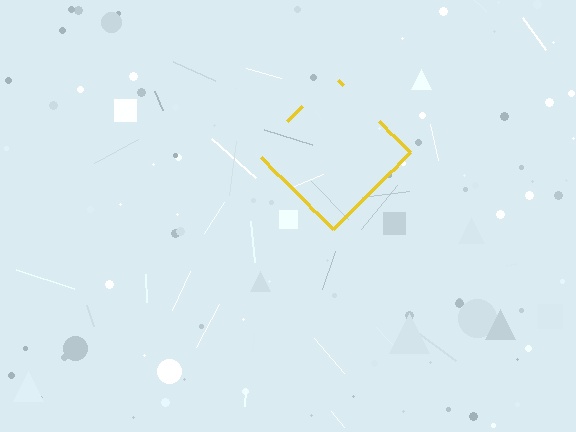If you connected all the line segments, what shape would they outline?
They would outline a diamond.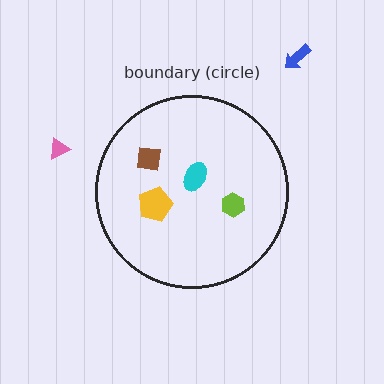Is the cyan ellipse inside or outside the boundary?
Inside.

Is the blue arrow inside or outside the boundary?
Outside.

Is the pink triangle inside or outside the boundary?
Outside.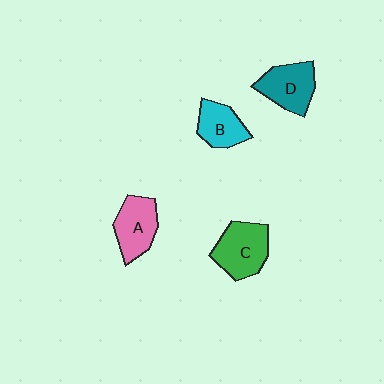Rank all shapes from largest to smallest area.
From largest to smallest: C (green), D (teal), A (pink), B (cyan).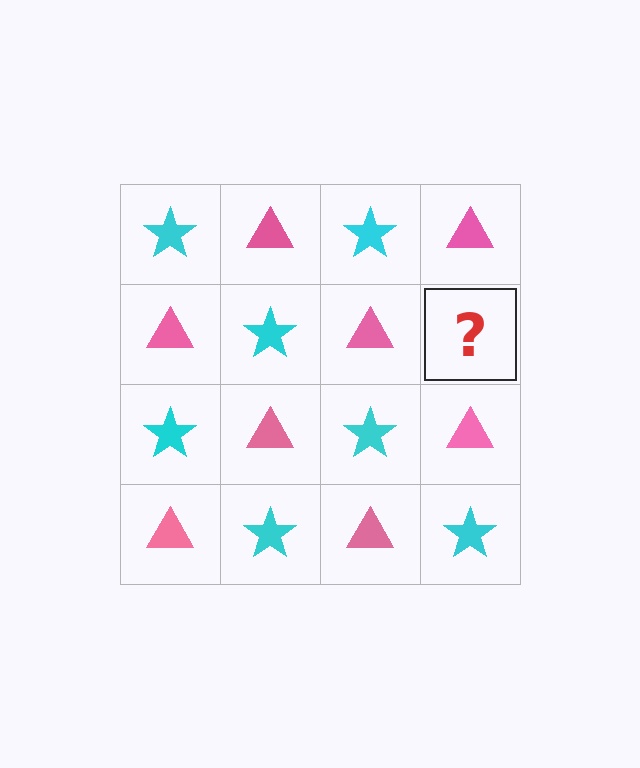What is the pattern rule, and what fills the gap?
The rule is that it alternates cyan star and pink triangle in a checkerboard pattern. The gap should be filled with a cyan star.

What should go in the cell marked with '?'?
The missing cell should contain a cyan star.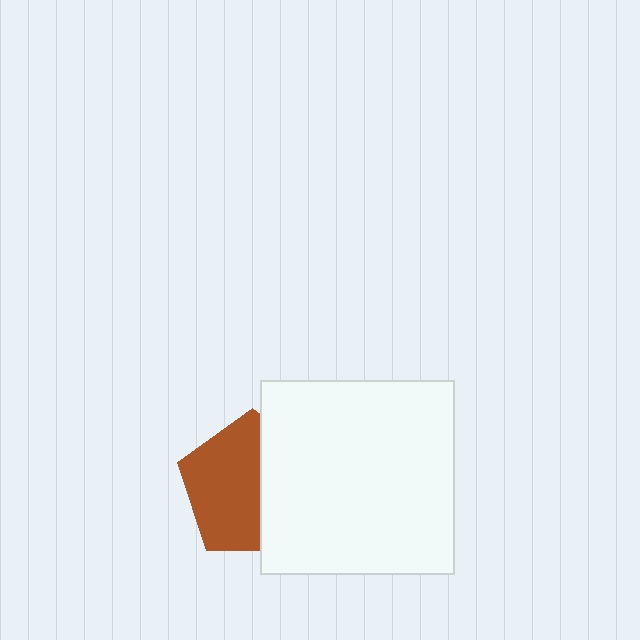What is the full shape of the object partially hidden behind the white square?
The partially hidden object is a brown pentagon.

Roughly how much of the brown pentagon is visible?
About half of it is visible (roughly 57%).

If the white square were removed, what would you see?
You would see the complete brown pentagon.